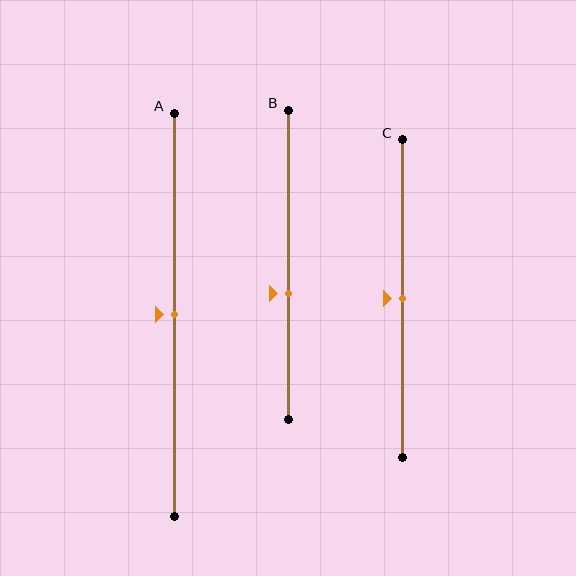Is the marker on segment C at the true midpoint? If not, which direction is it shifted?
Yes, the marker on segment C is at the true midpoint.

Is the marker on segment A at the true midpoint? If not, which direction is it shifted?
Yes, the marker on segment A is at the true midpoint.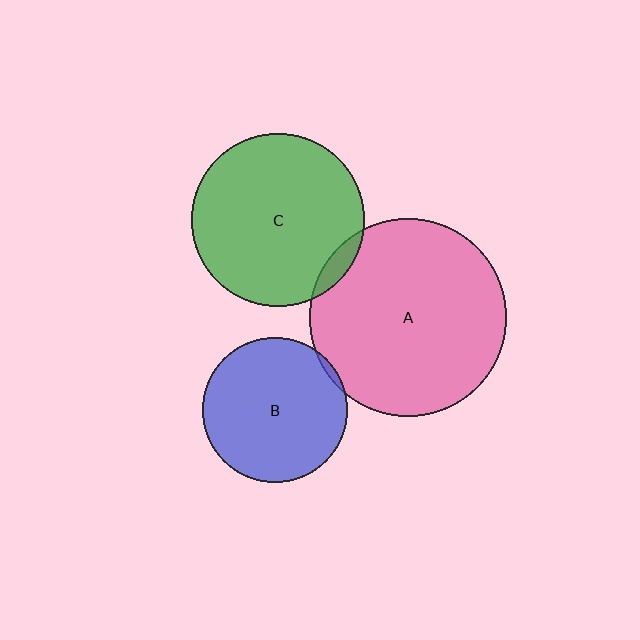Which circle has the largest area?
Circle A (pink).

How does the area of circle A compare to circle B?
Approximately 1.9 times.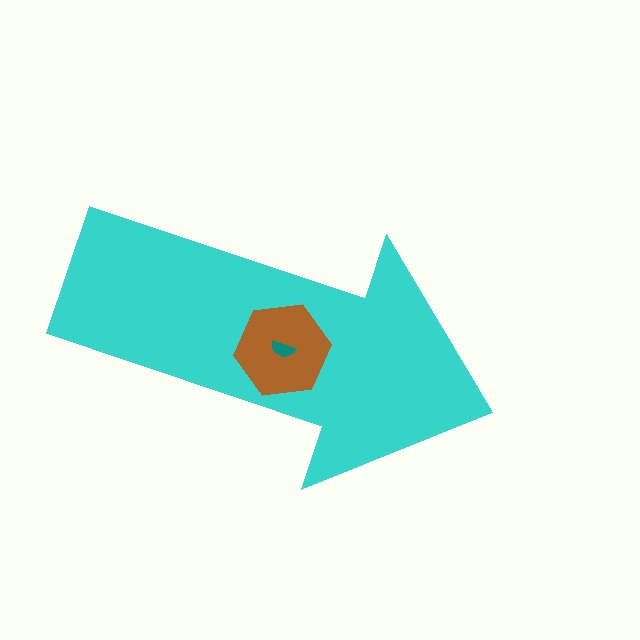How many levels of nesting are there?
3.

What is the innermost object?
The teal semicircle.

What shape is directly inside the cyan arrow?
The brown hexagon.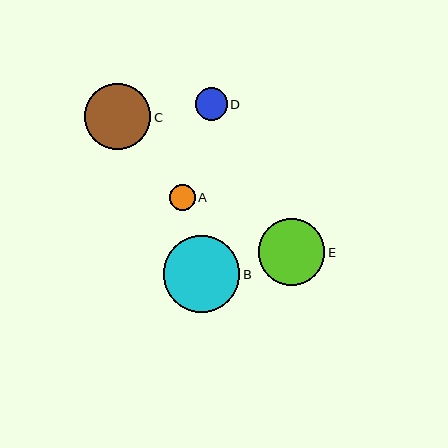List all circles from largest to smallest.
From largest to smallest: B, C, E, D, A.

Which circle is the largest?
Circle B is the largest with a size of approximately 77 pixels.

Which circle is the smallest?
Circle A is the smallest with a size of approximately 25 pixels.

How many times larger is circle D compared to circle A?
Circle D is approximately 1.3 times the size of circle A.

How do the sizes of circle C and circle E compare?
Circle C and circle E are approximately the same size.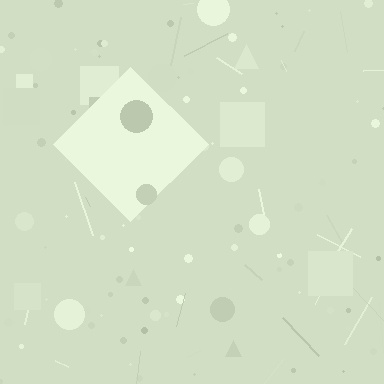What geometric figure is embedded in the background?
A diamond is embedded in the background.